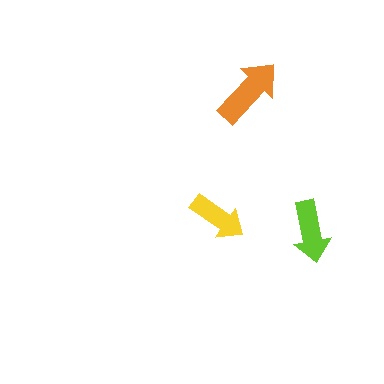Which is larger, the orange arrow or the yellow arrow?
The orange one.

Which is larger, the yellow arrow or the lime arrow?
The lime one.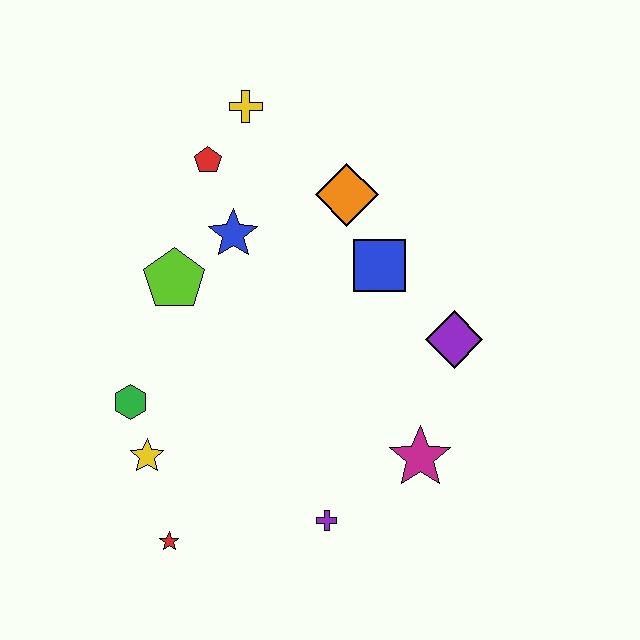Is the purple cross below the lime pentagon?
Yes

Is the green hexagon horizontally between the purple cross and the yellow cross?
No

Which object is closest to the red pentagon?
The yellow cross is closest to the red pentagon.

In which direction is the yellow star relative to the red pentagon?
The yellow star is below the red pentagon.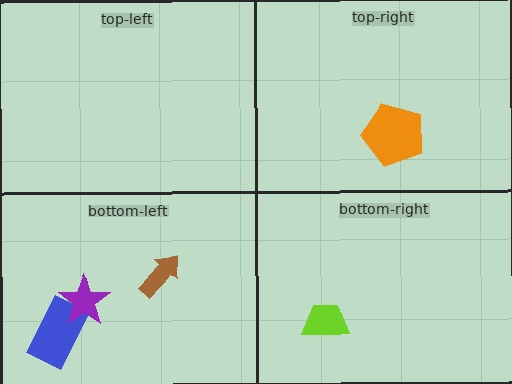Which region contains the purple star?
The bottom-left region.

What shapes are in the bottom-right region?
The lime trapezoid.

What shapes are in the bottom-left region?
The brown arrow, the blue rectangle, the purple star.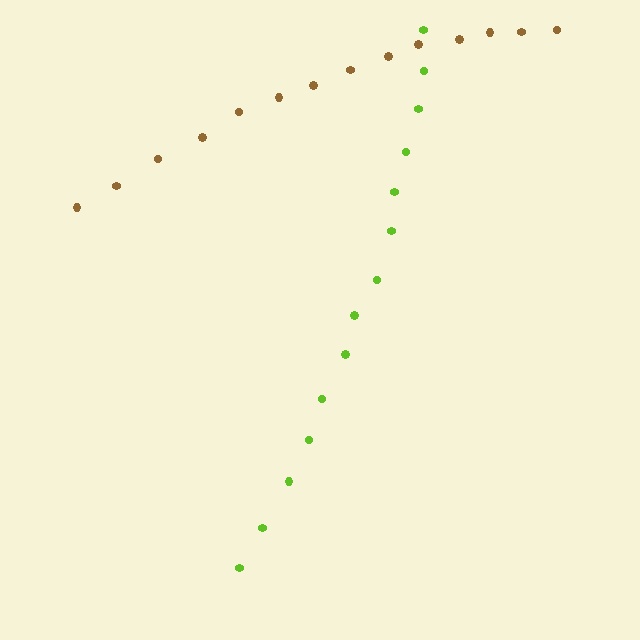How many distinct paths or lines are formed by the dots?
There are 2 distinct paths.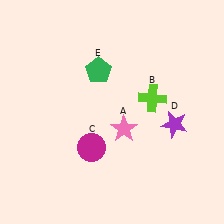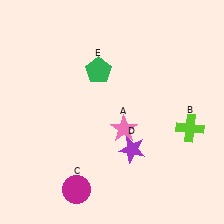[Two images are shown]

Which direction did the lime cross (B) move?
The lime cross (B) moved right.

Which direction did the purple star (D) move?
The purple star (D) moved left.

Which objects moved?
The objects that moved are: the lime cross (B), the magenta circle (C), the purple star (D).